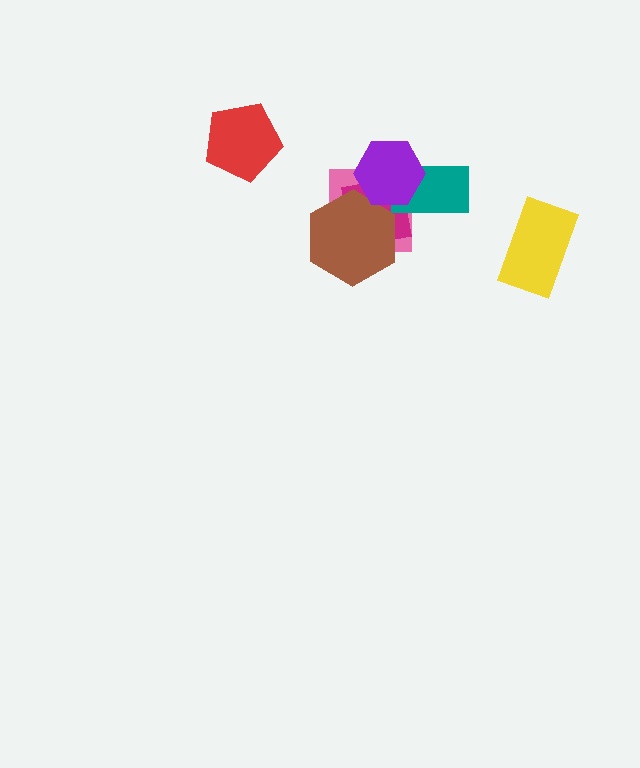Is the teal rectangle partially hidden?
Yes, it is partially covered by another shape.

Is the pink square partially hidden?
Yes, it is partially covered by another shape.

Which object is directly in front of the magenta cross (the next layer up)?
The teal rectangle is directly in front of the magenta cross.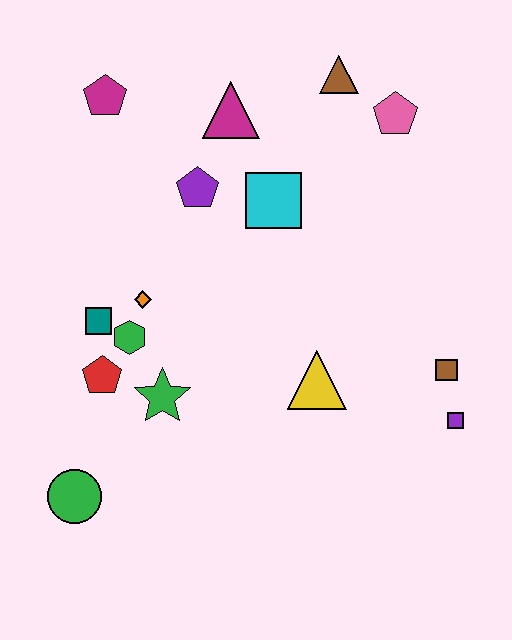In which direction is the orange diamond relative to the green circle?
The orange diamond is above the green circle.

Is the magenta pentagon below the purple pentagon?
No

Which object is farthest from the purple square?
The magenta pentagon is farthest from the purple square.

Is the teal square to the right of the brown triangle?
No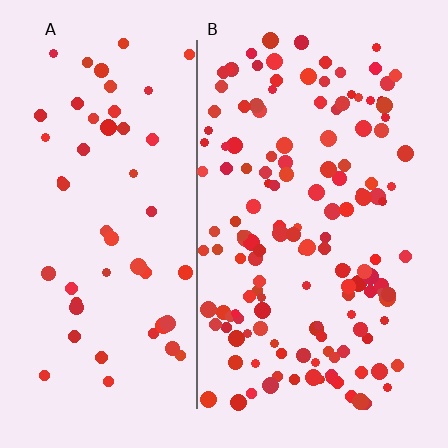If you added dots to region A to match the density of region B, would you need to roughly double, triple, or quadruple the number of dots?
Approximately triple.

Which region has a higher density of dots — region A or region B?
B (the right).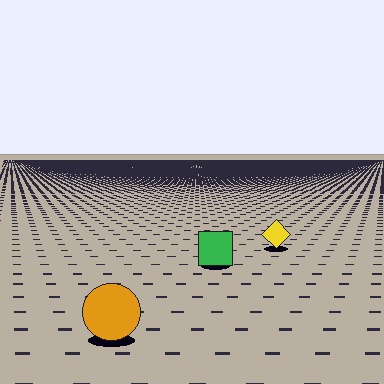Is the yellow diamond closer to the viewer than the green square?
No. The green square is closer — you can tell from the texture gradient: the ground texture is coarser near it.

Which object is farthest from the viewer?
The yellow diamond is farthest from the viewer. It appears smaller and the ground texture around it is denser.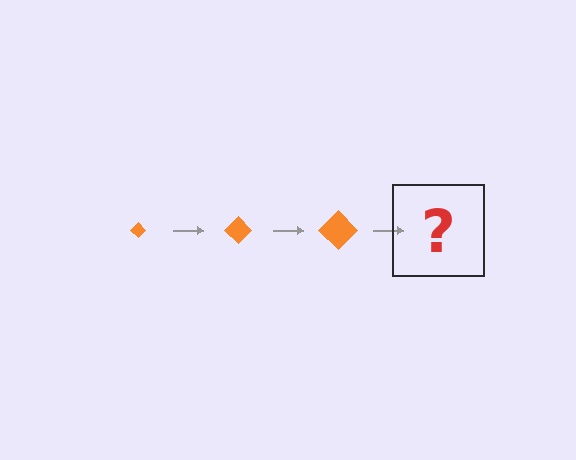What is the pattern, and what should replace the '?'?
The pattern is that the diamond gets progressively larger each step. The '?' should be an orange diamond, larger than the previous one.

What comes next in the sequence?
The next element should be an orange diamond, larger than the previous one.